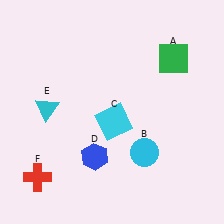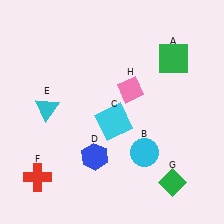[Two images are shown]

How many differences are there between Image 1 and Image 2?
There are 2 differences between the two images.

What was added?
A green diamond (G), a pink diamond (H) were added in Image 2.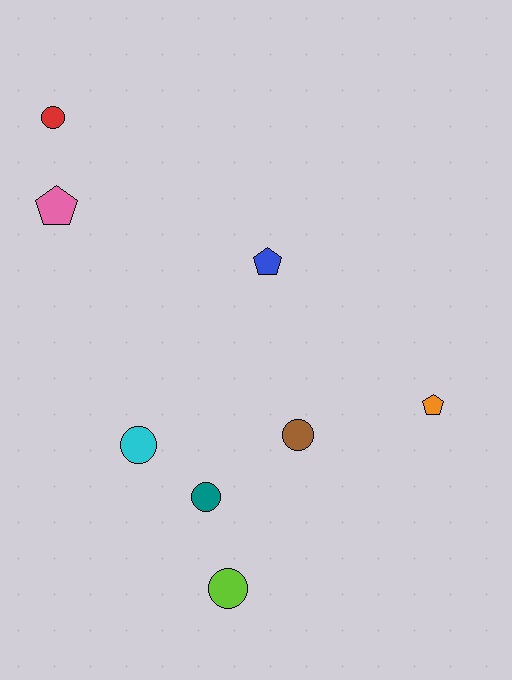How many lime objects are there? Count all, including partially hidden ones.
There is 1 lime object.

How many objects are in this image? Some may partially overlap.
There are 8 objects.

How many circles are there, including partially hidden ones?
There are 5 circles.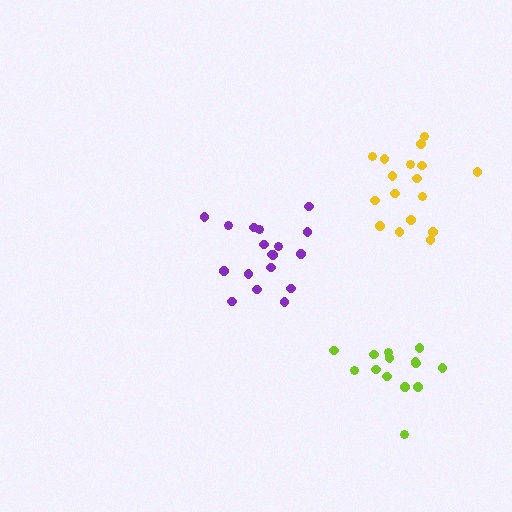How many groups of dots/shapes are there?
There are 3 groups.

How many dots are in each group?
Group 1: 18 dots, Group 2: 14 dots, Group 3: 17 dots (49 total).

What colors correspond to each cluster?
The clusters are colored: purple, lime, yellow.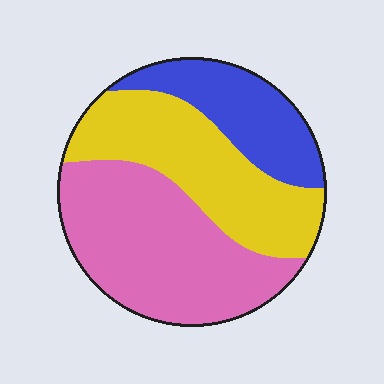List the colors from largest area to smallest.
From largest to smallest: pink, yellow, blue.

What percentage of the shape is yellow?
Yellow covers around 35% of the shape.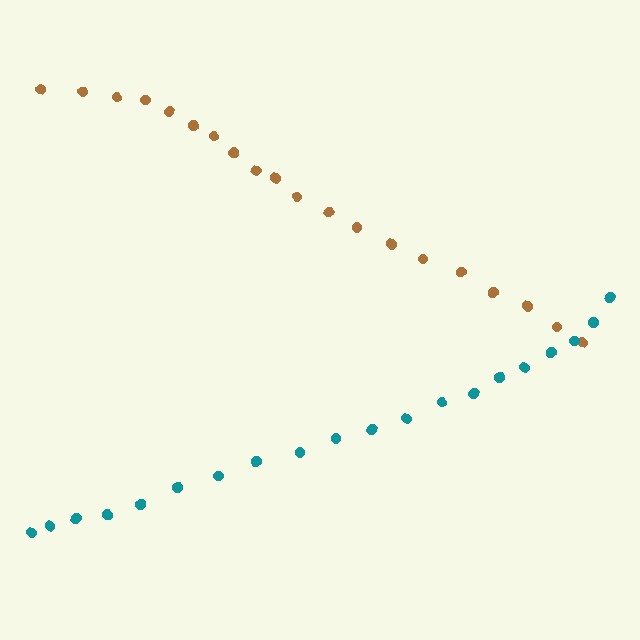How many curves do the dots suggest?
There are 2 distinct paths.